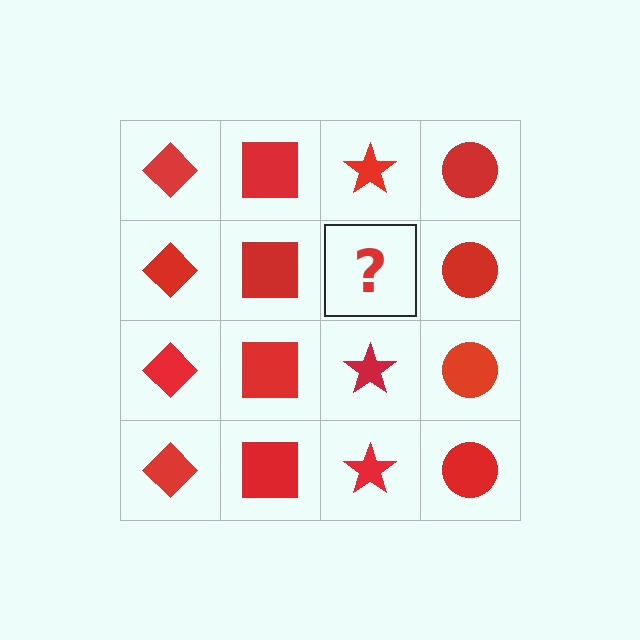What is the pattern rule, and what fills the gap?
The rule is that each column has a consistent shape. The gap should be filled with a red star.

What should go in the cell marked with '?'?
The missing cell should contain a red star.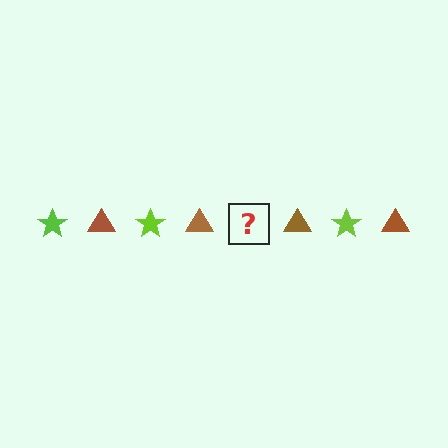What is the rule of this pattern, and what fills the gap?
The rule is that the pattern alternates between lime star and brown triangle. The gap should be filled with a lime star.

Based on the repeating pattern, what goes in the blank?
The blank should be a lime star.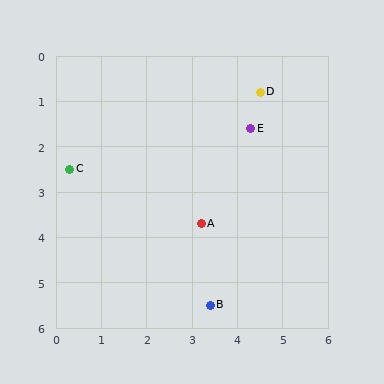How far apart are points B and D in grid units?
Points B and D are about 4.8 grid units apart.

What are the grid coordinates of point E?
Point E is at approximately (4.3, 1.6).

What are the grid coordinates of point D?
Point D is at approximately (4.5, 0.8).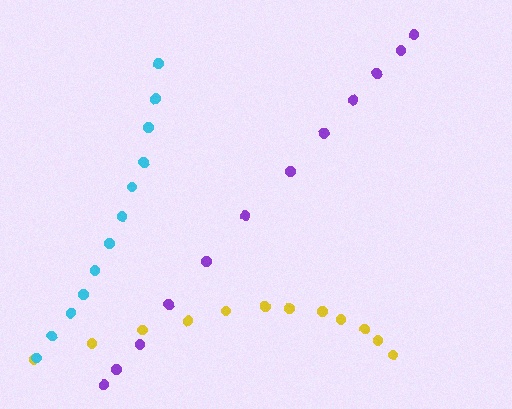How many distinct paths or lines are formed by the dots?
There are 3 distinct paths.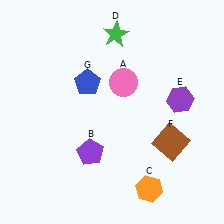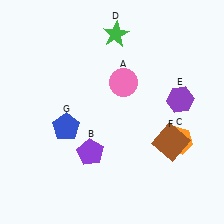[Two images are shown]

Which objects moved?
The objects that moved are: the orange hexagon (C), the blue pentagon (G).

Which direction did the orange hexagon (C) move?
The orange hexagon (C) moved up.